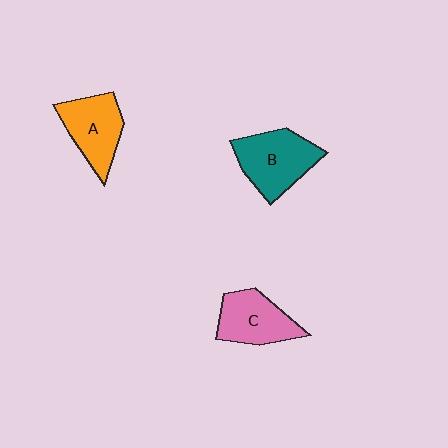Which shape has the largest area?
Shape B (teal).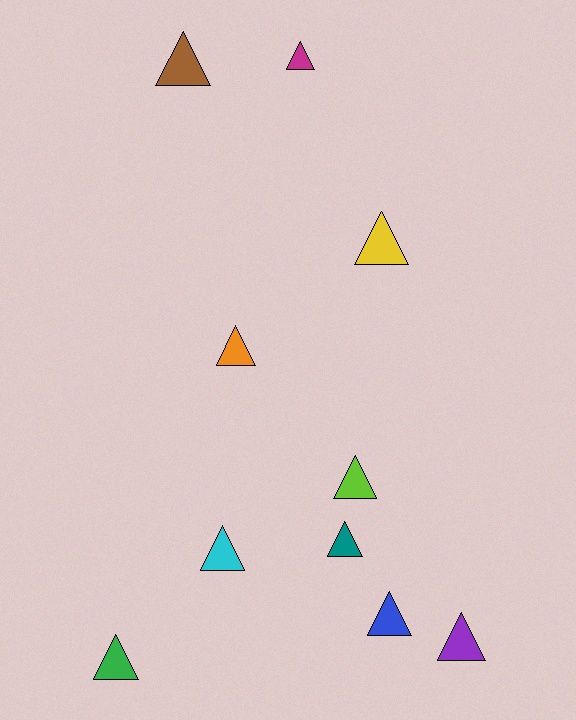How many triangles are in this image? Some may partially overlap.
There are 10 triangles.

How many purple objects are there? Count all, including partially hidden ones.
There is 1 purple object.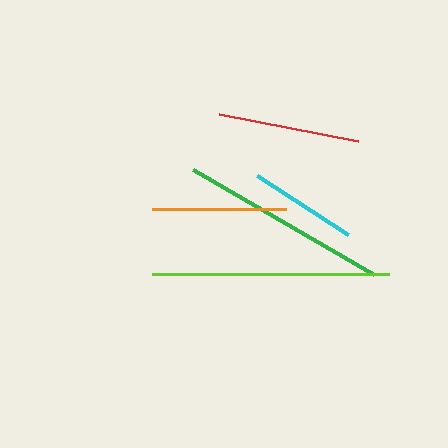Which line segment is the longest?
The lime line is the longest at approximately 237 pixels.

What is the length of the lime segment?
The lime segment is approximately 237 pixels long.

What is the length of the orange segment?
The orange segment is approximately 133 pixels long.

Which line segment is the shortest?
The cyan line is the shortest at approximately 109 pixels.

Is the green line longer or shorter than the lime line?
The lime line is longer than the green line.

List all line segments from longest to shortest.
From longest to shortest: lime, green, red, orange, cyan.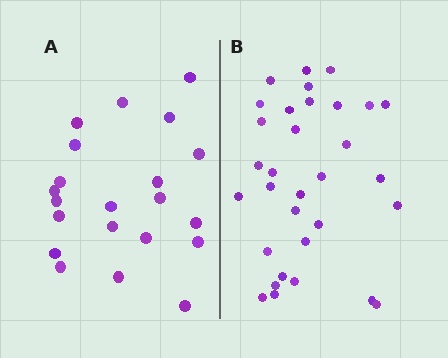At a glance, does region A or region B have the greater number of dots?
Region B (the right region) has more dots.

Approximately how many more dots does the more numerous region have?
Region B has roughly 12 or so more dots than region A.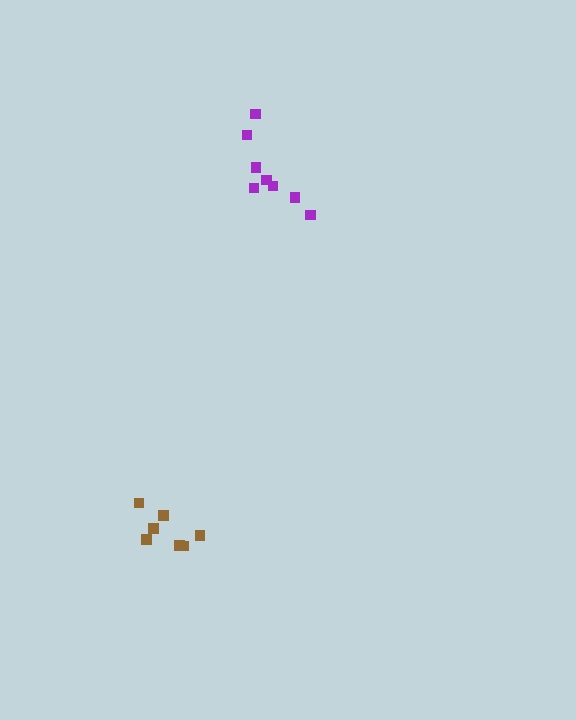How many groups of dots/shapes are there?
There are 2 groups.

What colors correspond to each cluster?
The clusters are colored: purple, brown.